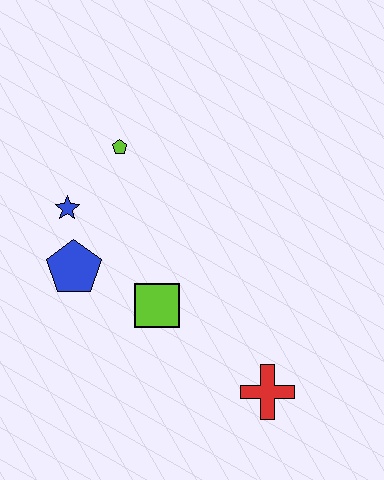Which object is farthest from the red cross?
The lime pentagon is farthest from the red cross.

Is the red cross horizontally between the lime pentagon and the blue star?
No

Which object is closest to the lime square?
The blue pentagon is closest to the lime square.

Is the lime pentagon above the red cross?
Yes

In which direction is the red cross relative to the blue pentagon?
The red cross is to the right of the blue pentagon.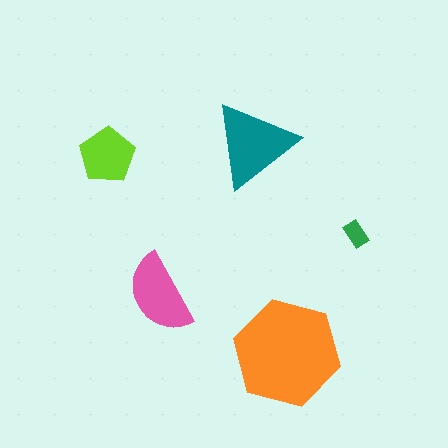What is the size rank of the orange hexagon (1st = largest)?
1st.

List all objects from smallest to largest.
The green rectangle, the lime pentagon, the pink semicircle, the teal triangle, the orange hexagon.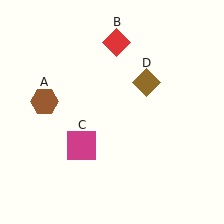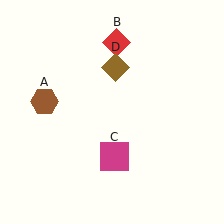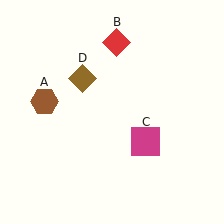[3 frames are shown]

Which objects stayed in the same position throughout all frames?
Brown hexagon (object A) and red diamond (object B) remained stationary.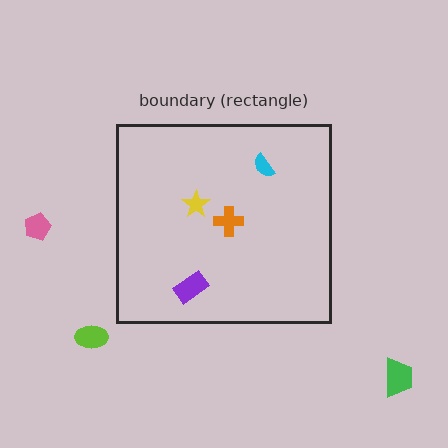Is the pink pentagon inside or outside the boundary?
Outside.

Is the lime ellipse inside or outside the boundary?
Outside.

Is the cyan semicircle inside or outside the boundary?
Inside.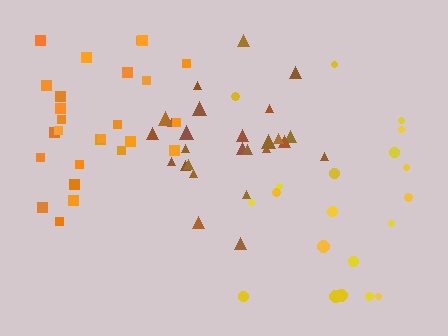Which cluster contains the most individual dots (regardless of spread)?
Brown (26).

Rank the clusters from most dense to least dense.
brown, orange, yellow.